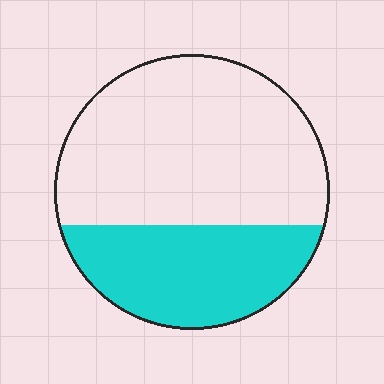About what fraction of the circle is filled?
About one third (1/3).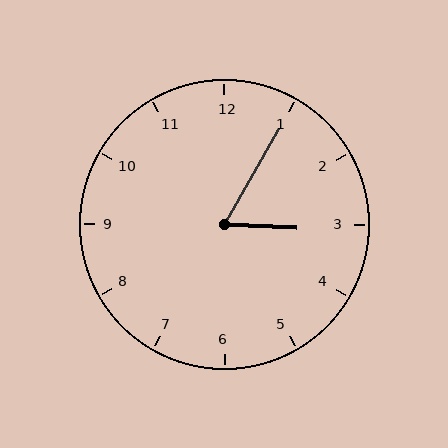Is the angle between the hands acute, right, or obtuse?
It is acute.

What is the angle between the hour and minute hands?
Approximately 62 degrees.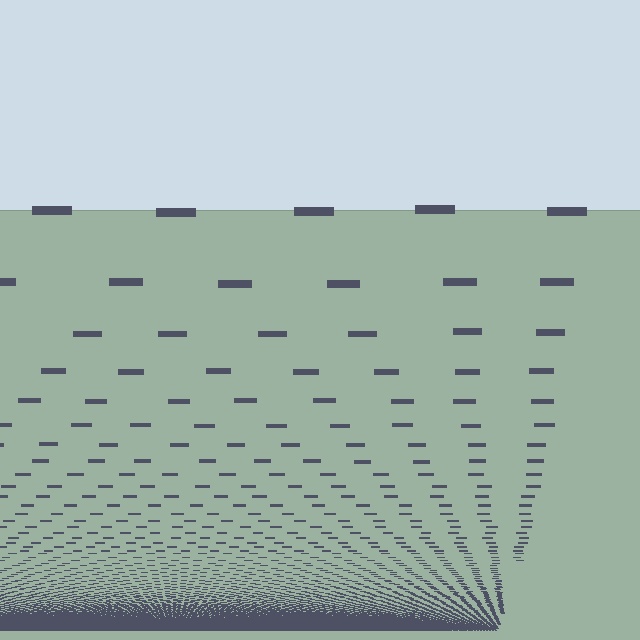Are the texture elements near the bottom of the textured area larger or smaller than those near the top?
Smaller. The gradient is inverted — elements near the bottom are smaller and denser.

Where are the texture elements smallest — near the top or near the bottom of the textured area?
Near the bottom.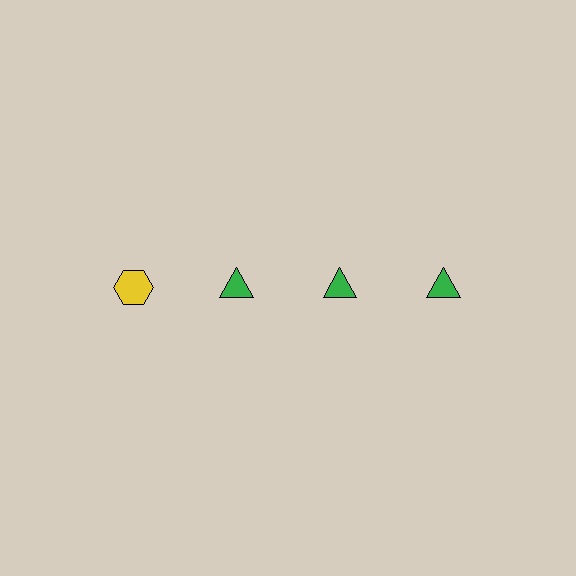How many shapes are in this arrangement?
There are 4 shapes arranged in a grid pattern.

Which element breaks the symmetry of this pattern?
The yellow hexagon in the top row, leftmost column breaks the symmetry. All other shapes are green triangles.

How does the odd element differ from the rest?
It differs in both color (yellow instead of green) and shape (hexagon instead of triangle).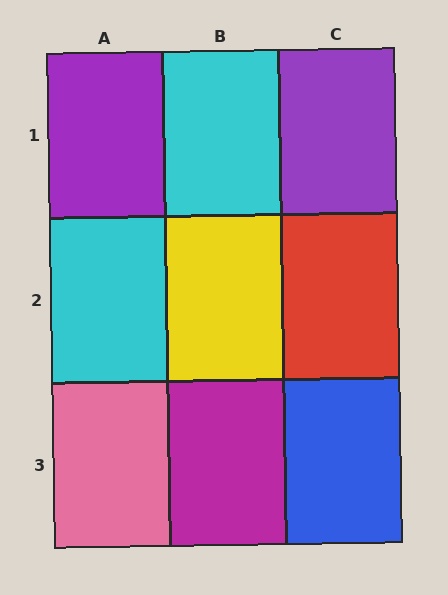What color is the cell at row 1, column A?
Purple.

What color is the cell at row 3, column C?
Blue.